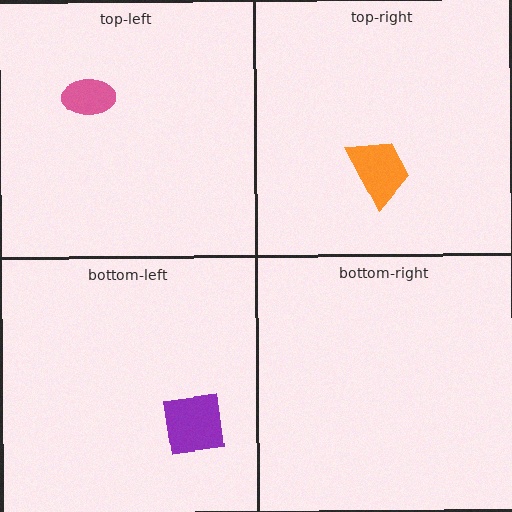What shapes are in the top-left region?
The pink ellipse.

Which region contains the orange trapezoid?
The top-right region.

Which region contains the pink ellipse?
The top-left region.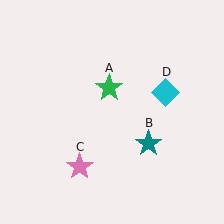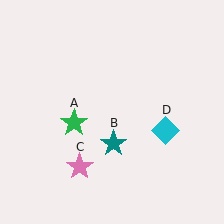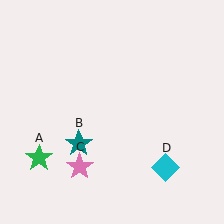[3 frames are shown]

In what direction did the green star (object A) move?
The green star (object A) moved down and to the left.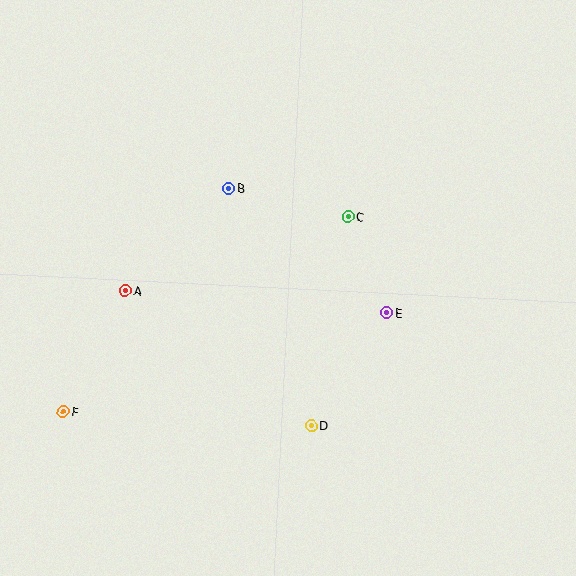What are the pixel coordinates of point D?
Point D is at (311, 426).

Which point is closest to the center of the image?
Point C at (348, 217) is closest to the center.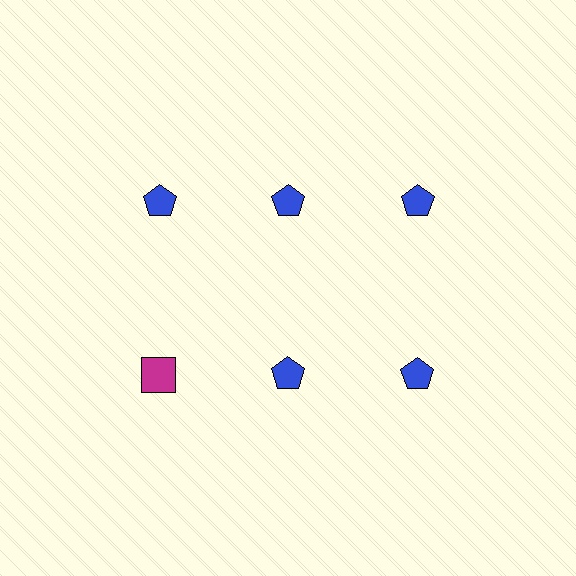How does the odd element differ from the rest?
It differs in both color (magenta instead of blue) and shape (square instead of pentagon).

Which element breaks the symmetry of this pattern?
The magenta square in the second row, leftmost column breaks the symmetry. All other shapes are blue pentagons.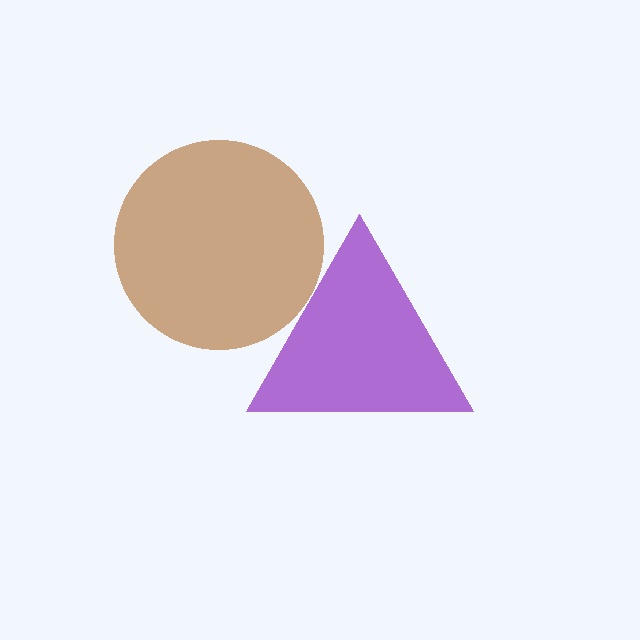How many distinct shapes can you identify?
There are 2 distinct shapes: a purple triangle, a brown circle.